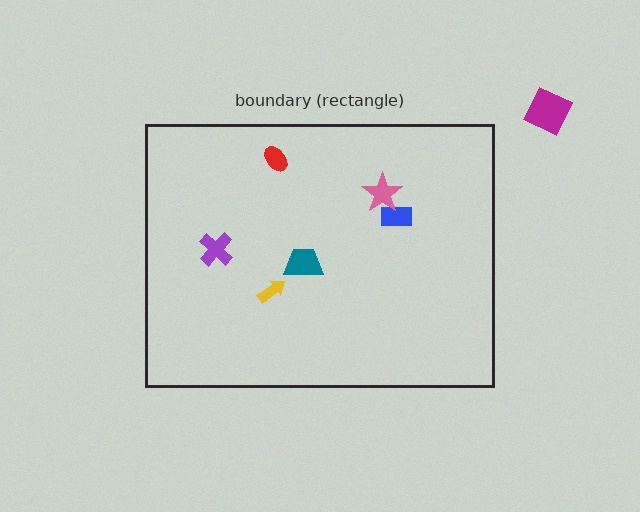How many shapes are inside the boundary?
6 inside, 1 outside.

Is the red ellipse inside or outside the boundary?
Inside.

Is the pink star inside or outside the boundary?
Inside.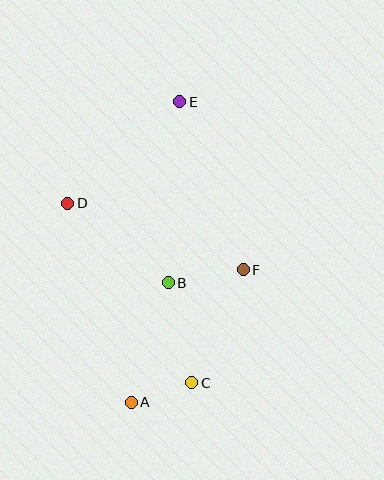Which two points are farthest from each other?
Points A and E are farthest from each other.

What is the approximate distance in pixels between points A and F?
The distance between A and F is approximately 173 pixels.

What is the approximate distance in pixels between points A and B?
The distance between A and B is approximately 125 pixels.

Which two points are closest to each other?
Points A and C are closest to each other.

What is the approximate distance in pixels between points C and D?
The distance between C and D is approximately 218 pixels.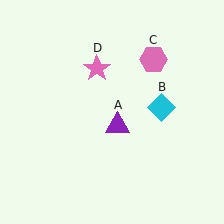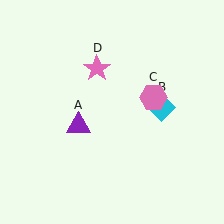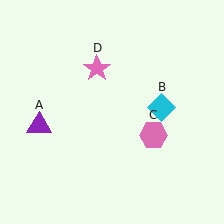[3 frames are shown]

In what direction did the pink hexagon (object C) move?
The pink hexagon (object C) moved down.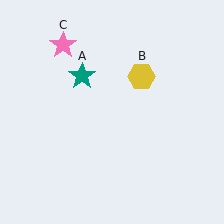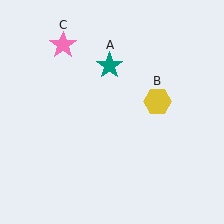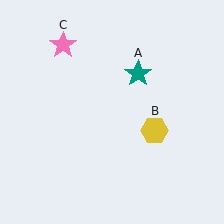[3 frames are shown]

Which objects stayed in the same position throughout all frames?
Pink star (object C) remained stationary.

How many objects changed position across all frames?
2 objects changed position: teal star (object A), yellow hexagon (object B).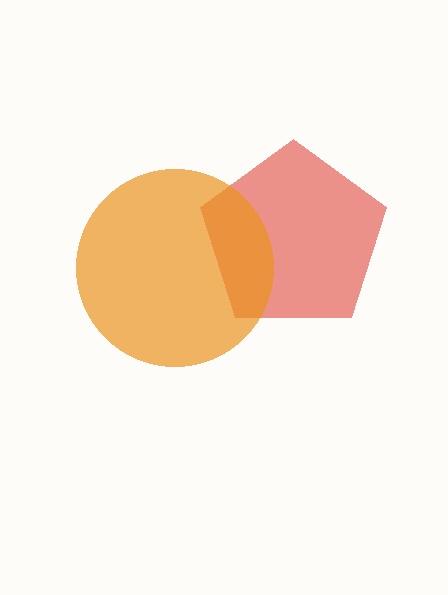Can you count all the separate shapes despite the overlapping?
Yes, there are 2 separate shapes.